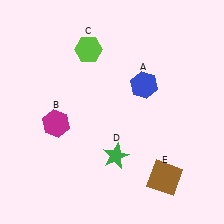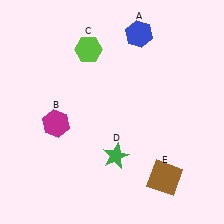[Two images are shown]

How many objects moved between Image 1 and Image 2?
1 object moved between the two images.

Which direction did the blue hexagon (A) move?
The blue hexagon (A) moved up.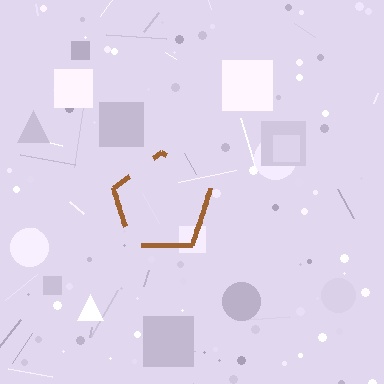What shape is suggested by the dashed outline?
The dashed outline suggests a pentagon.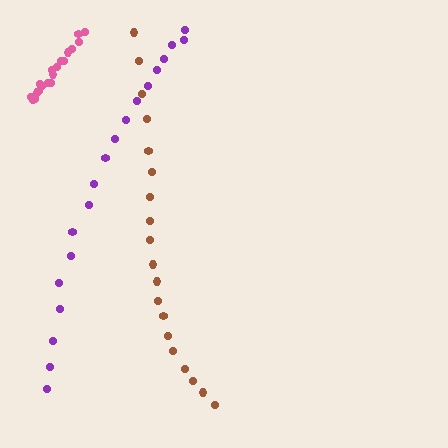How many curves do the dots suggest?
There are 3 distinct paths.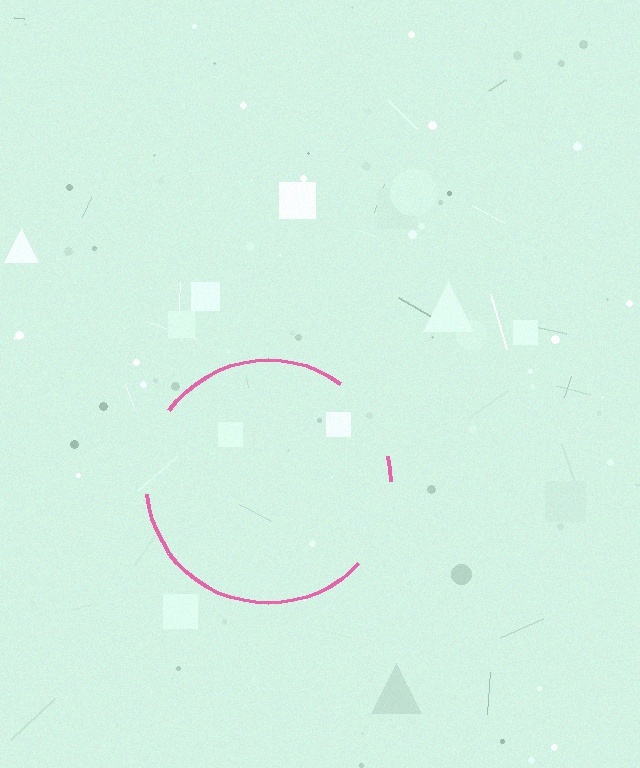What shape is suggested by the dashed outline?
The dashed outline suggests a circle.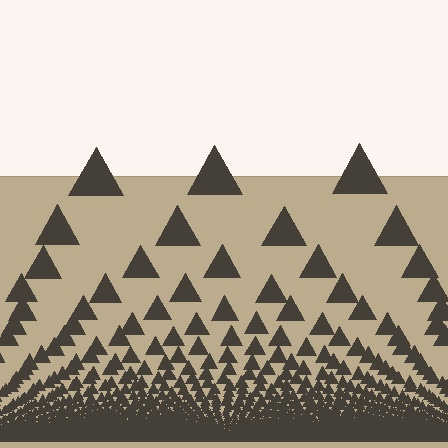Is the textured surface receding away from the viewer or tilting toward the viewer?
The surface appears to tilt toward the viewer. Texture elements get larger and sparser toward the top.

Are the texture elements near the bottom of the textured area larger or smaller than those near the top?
Smaller. The gradient is inverted — elements near the bottom are smaller and denser.